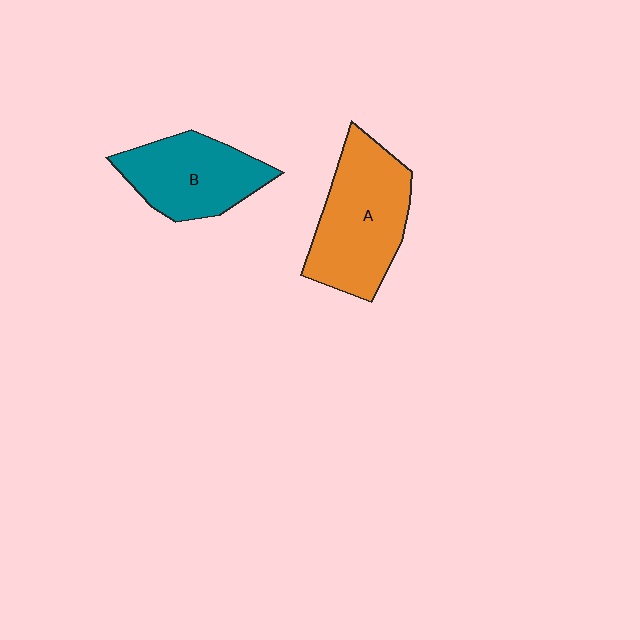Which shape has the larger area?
Shape A (orange).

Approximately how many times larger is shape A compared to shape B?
Approximately 1.3 times.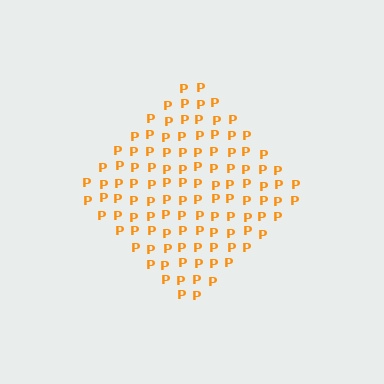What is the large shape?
The large shape is a diamond.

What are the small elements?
The small elements are letter P's.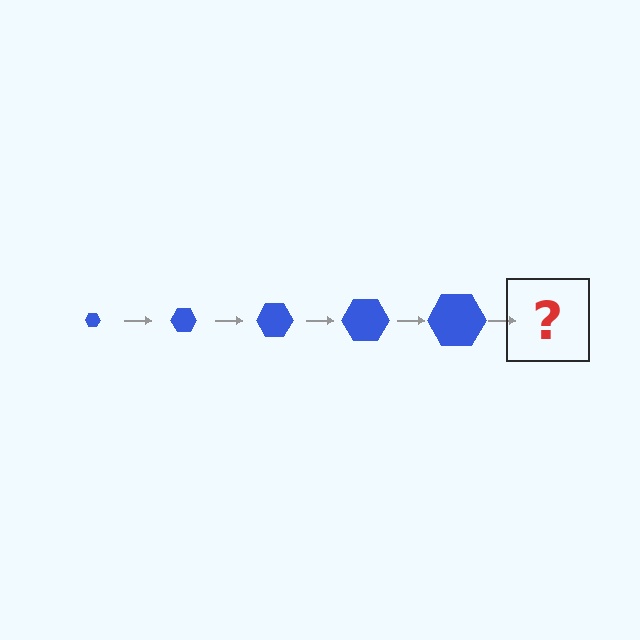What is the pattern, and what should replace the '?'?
The pattern is that the hexagon gets progressively larger each step. The '?' should be a blue hexagon, larger than the previous one.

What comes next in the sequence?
The next element should be a blue hexagon, larger than the previous one.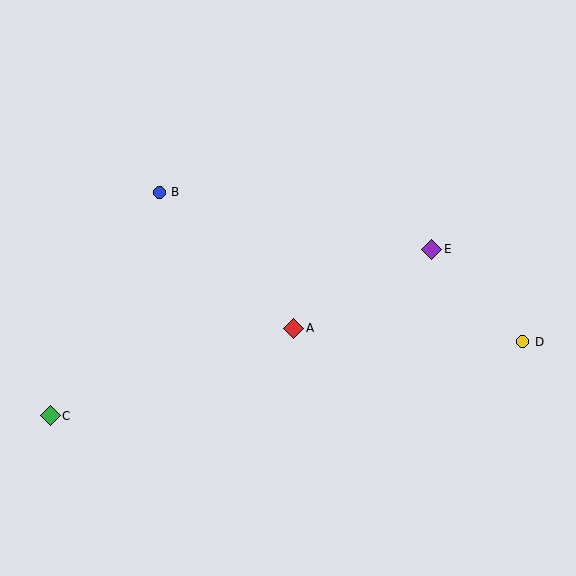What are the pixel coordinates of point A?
Point A is at (294, 328).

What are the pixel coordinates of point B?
Point B is at (159, 193).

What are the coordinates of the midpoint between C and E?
The midpoint between C and E is at (241, 333).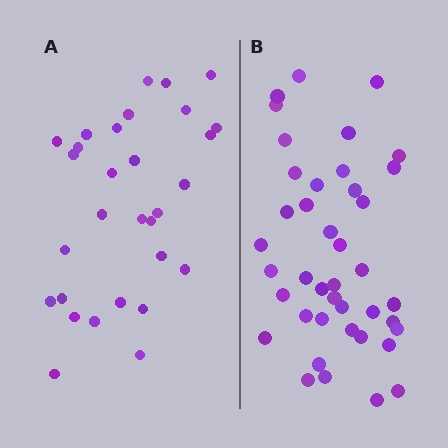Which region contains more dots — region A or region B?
Region B (the right region) has more dots.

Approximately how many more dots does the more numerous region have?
Region B has roughly 12 or so more dots than region A.